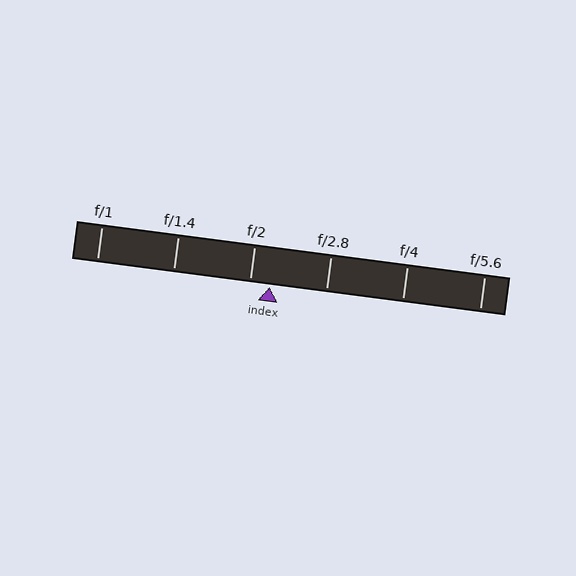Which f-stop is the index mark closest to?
The index mark is closest to f/2.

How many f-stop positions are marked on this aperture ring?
There are 6 f-stop positions marked.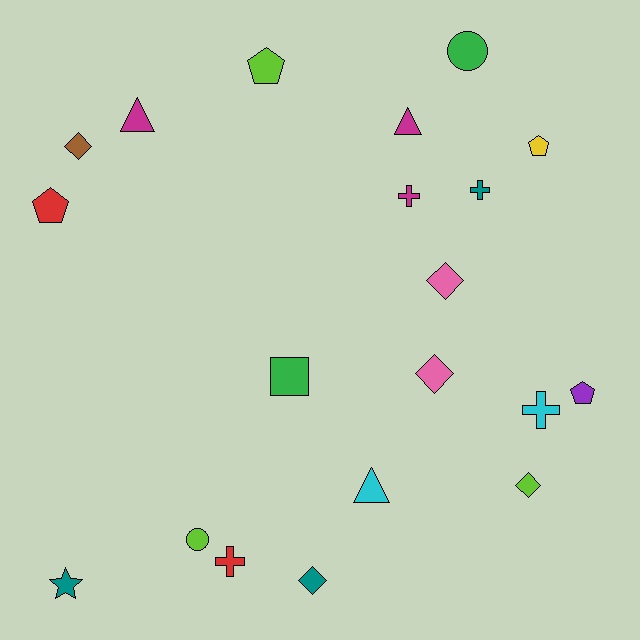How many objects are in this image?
There are 20 objects.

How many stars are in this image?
There is 1 star.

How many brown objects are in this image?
There is 1 brown object.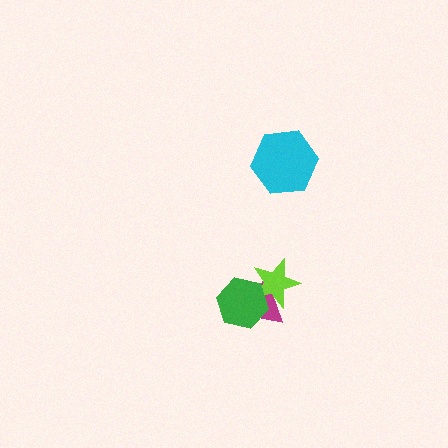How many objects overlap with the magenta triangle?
2 objects overlap with the magenta triangle.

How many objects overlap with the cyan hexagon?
0 objects overlap with the cyan hexagon.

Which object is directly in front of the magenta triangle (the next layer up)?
The lime star is directly in front of the magenta triangle.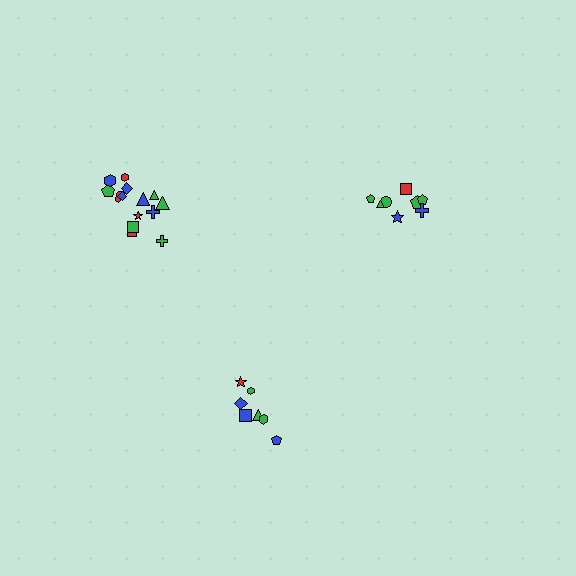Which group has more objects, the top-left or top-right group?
The top-left group.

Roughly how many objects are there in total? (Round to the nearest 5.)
Roughly 30 objects in total.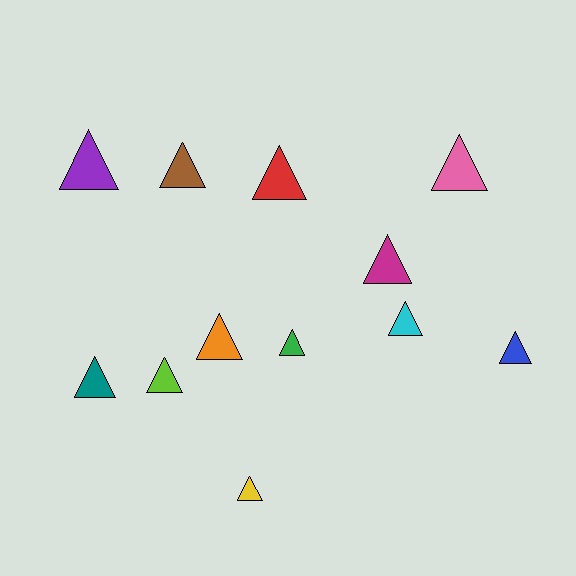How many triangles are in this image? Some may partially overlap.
There are 12 triangles.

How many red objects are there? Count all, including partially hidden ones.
There is 1 red object.